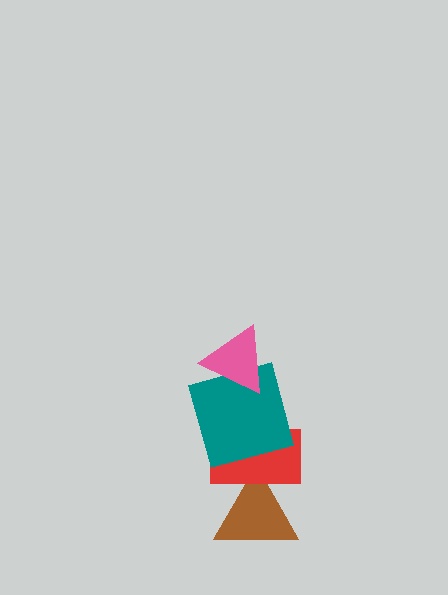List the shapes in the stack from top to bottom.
From top to bottom: the pink triangle, the teal square, the red rectangle, the brown triangle.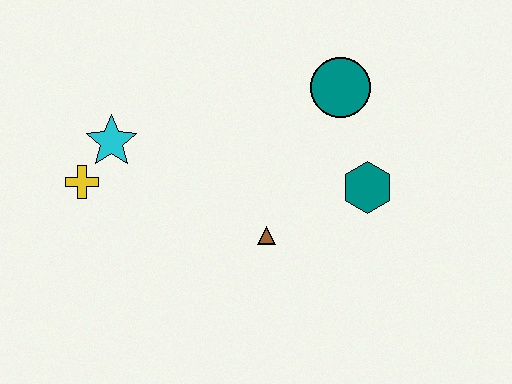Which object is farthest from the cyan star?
The teal hexagon is farthest from the cyan star.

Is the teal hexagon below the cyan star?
Yes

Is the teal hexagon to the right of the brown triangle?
Yes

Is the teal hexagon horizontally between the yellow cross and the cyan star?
No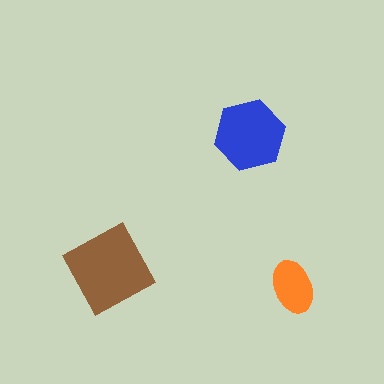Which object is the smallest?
The orange ellipse.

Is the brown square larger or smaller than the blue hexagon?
Larger.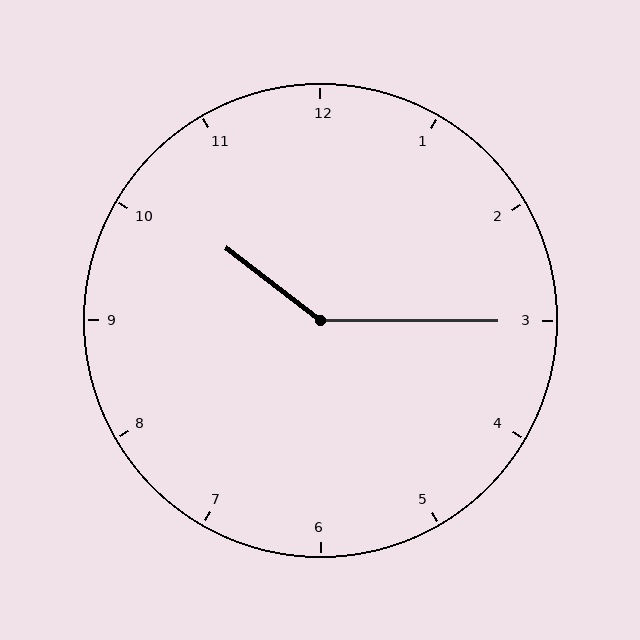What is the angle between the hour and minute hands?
Approximately 142 degrees.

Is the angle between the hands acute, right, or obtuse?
It is obtuse.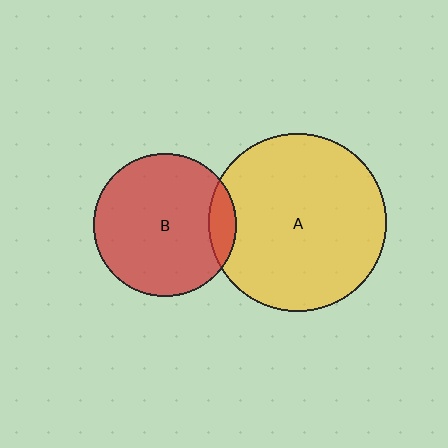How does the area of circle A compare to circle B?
Approximately 1.6 times.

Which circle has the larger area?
Circle A (yellow).